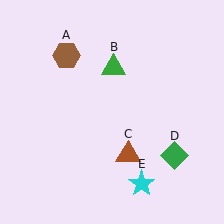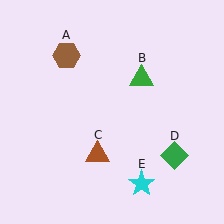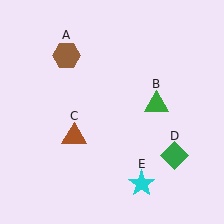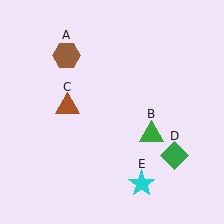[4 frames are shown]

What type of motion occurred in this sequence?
The green triangle (object B), brown triangle (object C) rotated clockwise around the center of the scene.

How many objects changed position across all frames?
2 objects changed position: green triangle (object B), brown triangle (object C).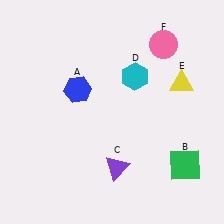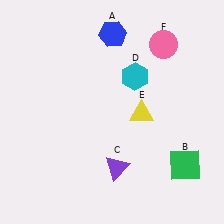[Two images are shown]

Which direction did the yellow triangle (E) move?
The yellow triangle (E) moved left.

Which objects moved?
The objects that moved are: the blue hexagon (A), the yellow triangle (E).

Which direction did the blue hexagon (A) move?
The blue hexagon (A) moved up.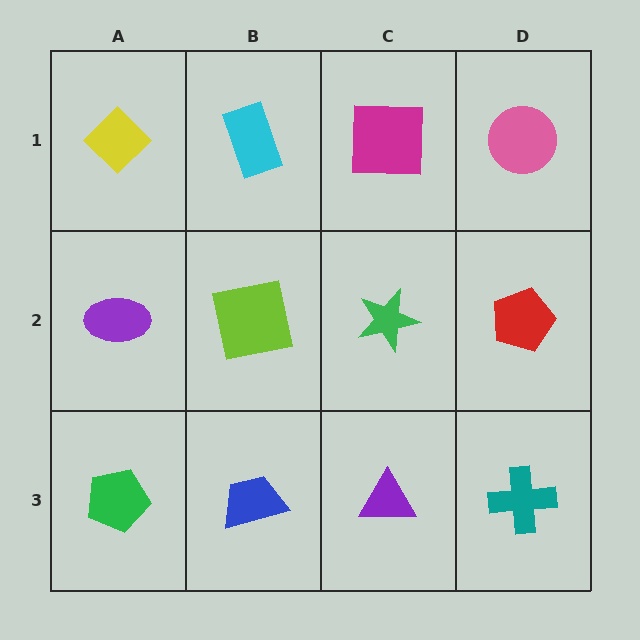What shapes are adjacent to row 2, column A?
A yellow diamond (row 1, column A), a green pentagon (row 3, column A), a lime square (row 2, column B).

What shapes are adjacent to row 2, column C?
A magenta square (row 1, column C), a purple triangle (row 3, column C), a lime square (row 2, column B), a red pentagon (row 2, column D).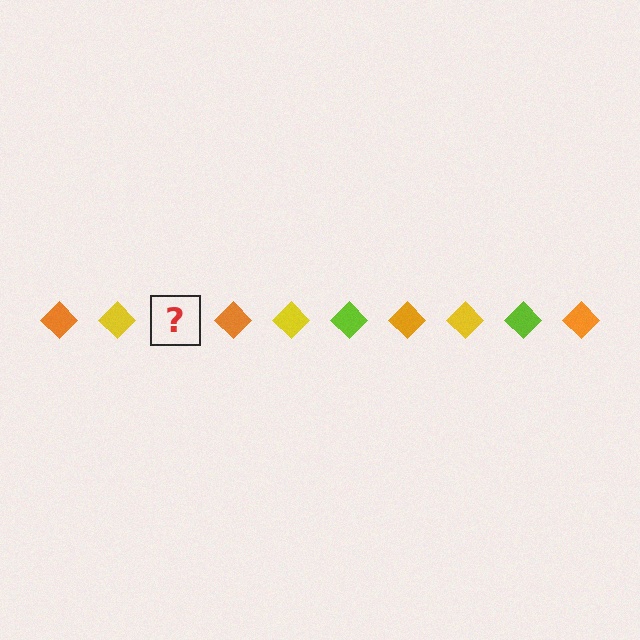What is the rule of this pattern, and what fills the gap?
The rule is that the pattern cycles through orange, yellow, lime diamonds. The gap should be filled with a lime diamond.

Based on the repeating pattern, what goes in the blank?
The blank should be a lime diamond.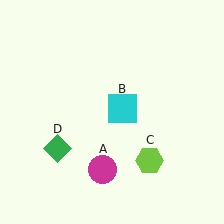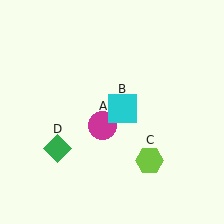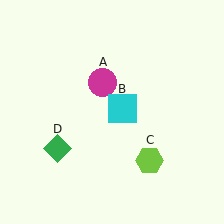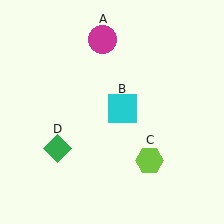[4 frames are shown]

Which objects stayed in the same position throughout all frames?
Cyan square (object B) and lime hexagon (object C) and green diamond (object D) remained stationary.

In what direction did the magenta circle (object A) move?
The magenta circle (object A) moved up.